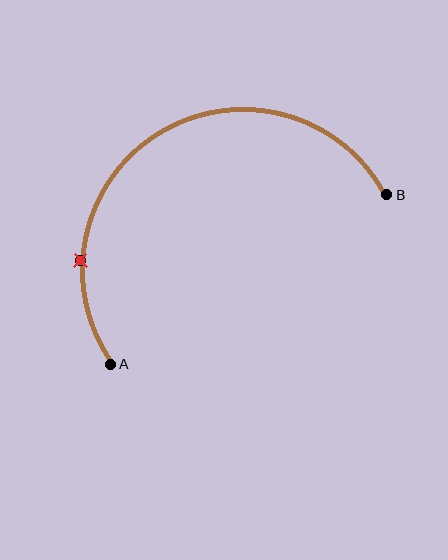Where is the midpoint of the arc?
The arc midpoint is the point on the curve farthest from the straight line joining A and B. It sits above that line.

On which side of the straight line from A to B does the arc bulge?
The arc bulges above the straight line connecting A and B.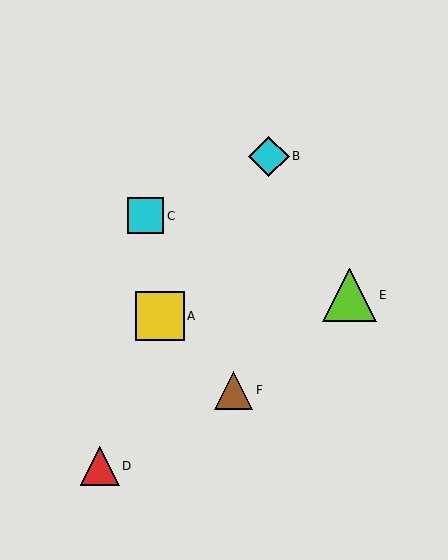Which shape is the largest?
The lime triangle (labeled E) is the largest.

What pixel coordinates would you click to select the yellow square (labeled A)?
Click at (160, 316) to select the yellow square A.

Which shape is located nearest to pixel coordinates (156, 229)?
The cyan square (labeled C) at (146, 216) is nearest to that location.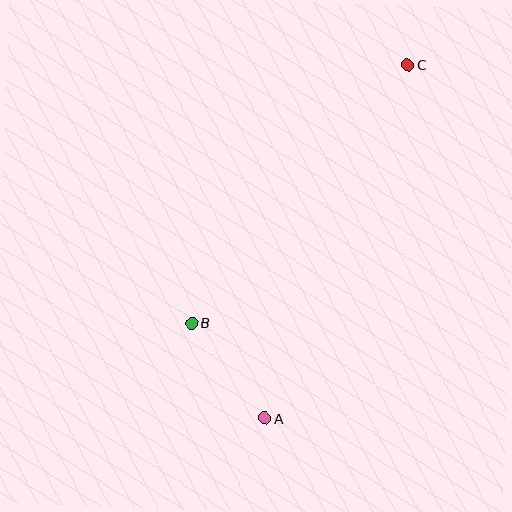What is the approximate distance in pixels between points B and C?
The distance between B and C is approximately 337 pixels.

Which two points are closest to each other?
Points A and B are closest to each other.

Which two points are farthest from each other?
Points A and C are farthest from each other.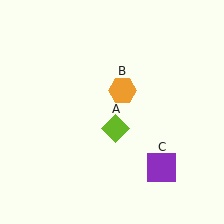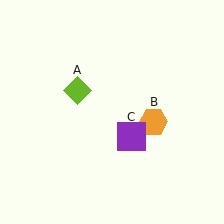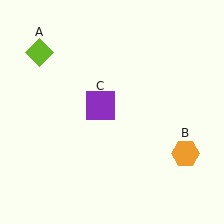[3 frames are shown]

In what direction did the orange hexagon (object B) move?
The orange hexagon (object B) moved down and to the right.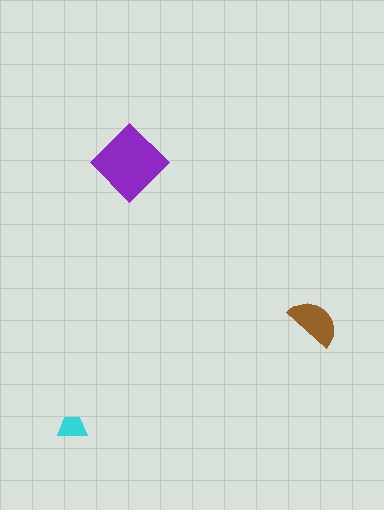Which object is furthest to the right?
The brown semicircle is rightmost.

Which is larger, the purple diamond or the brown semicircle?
The purple diamond.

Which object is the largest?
The purple diamond.